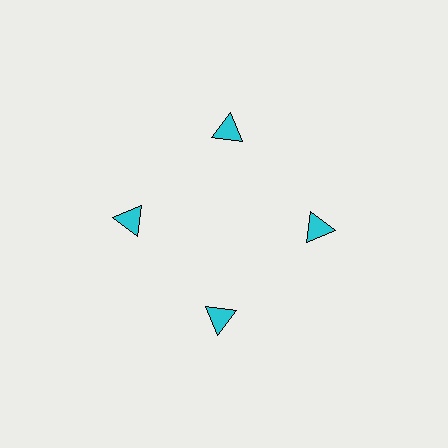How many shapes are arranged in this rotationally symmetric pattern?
There are 4 shapes, arranged in 4 groups of 1.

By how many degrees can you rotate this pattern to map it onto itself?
The pattern maps onto itself every 90 degrees of rotation.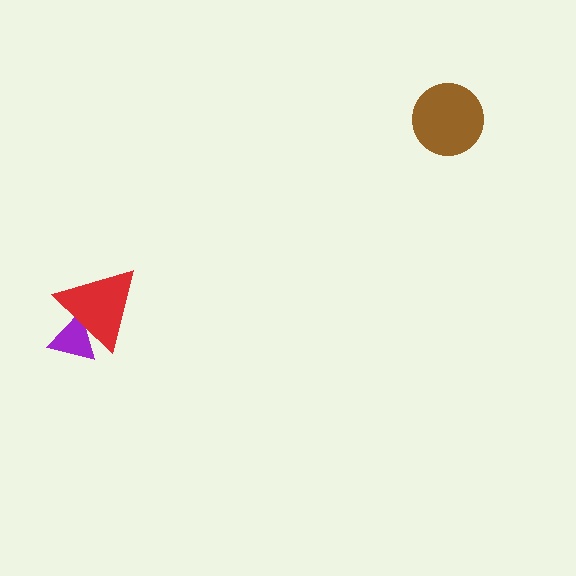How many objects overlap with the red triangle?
1 object overlaps with the red triangle.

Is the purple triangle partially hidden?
Yes, it is partially covered by another shape.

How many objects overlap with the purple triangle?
1 object overlaps with the purple triangle.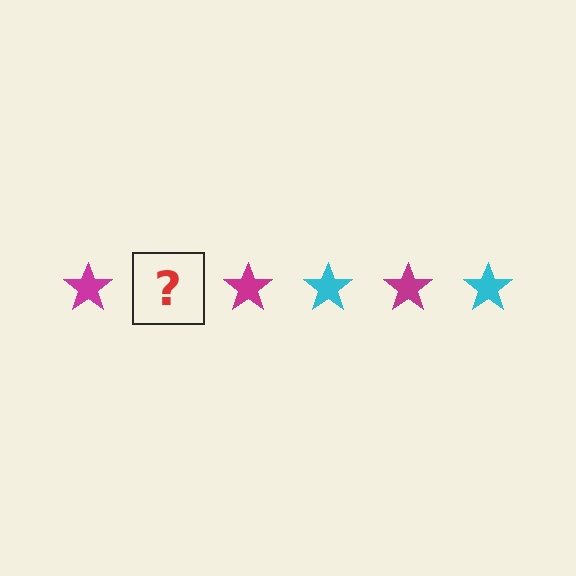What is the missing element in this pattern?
The missing element is a cyan star.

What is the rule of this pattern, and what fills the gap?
The rule is that the pattern cycles through magenta, cyan stars. The gap should be filled with a cyan star.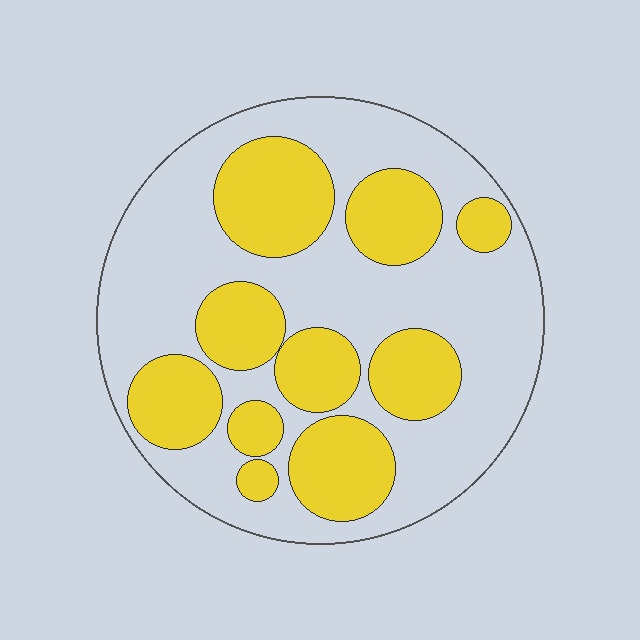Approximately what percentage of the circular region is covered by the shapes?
Approximately 40%.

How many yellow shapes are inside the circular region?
10.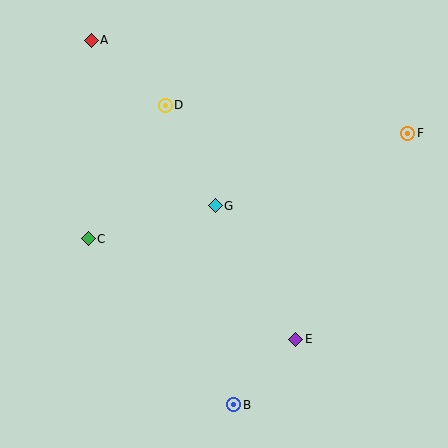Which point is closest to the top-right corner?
Point F is closest to the top-right corner.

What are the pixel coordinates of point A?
Point A is at (91, 40).